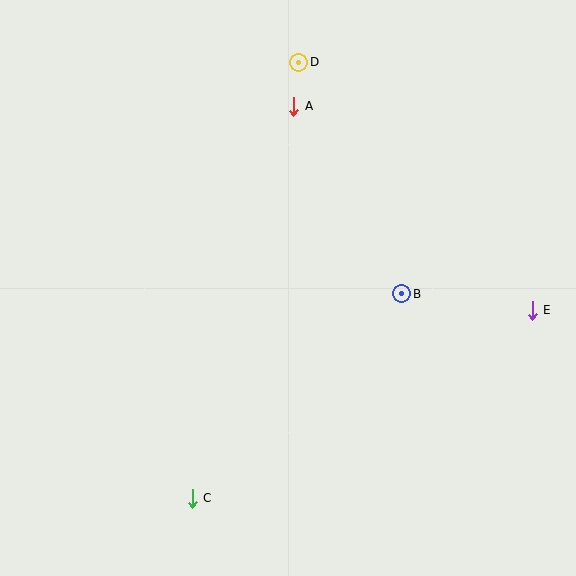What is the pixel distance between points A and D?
The distance between A and D is 44 pixels.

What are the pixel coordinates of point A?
Point A is at (294, 106).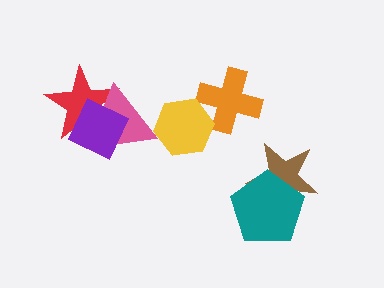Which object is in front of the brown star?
The teal pentagon is in front of the brown star.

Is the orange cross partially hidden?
Yes, it is partially covered by another shape.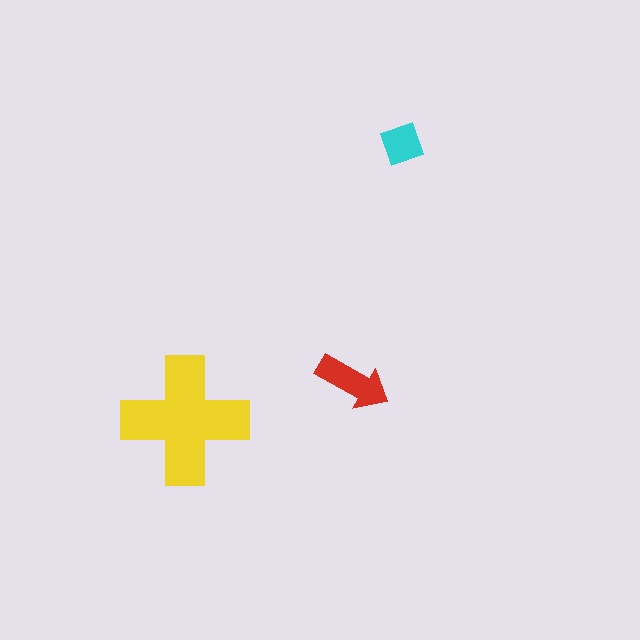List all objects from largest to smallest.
The yellow cross, the red arrow, the cyan diamond.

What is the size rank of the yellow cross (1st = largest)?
1st.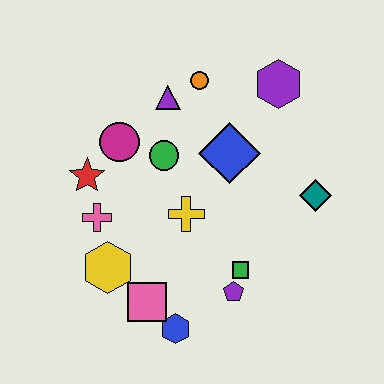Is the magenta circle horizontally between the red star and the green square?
Yes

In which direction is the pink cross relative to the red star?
The pink cross is below the red star.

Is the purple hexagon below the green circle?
No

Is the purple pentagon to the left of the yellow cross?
No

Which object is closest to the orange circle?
The purple triangle is closest to the orange circle.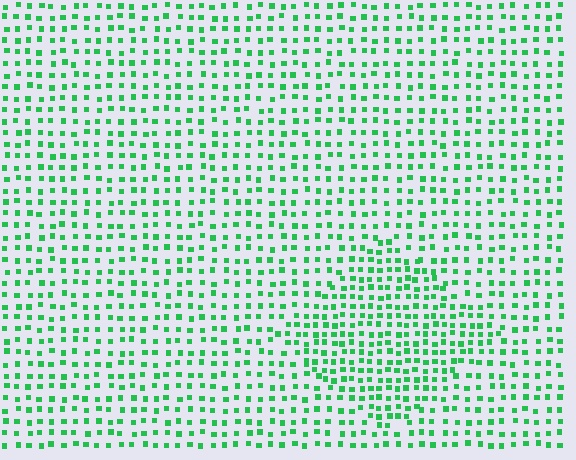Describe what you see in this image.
The image contains small green elements arranged at two different densities. A diamond-shaped region is visible where the elements are more densely packed than the surrounding area.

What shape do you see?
I see a diamond.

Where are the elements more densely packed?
The elements are more densely packed inside the diamond boundary.